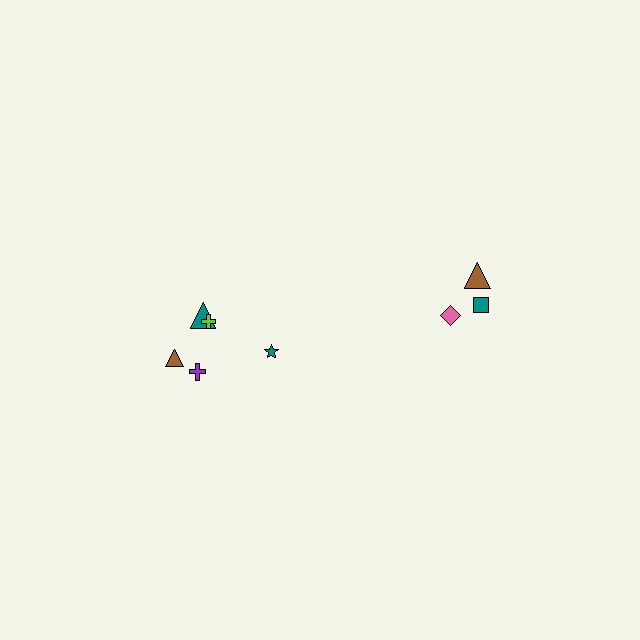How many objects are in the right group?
There are 3 objects.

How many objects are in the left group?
There are 5 objects.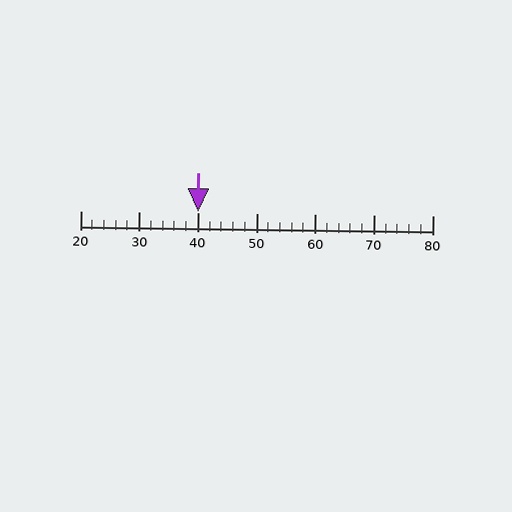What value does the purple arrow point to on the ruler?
The purple arrow points to approximately 40.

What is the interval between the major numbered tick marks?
The major tick marks are spaced 10 units apart.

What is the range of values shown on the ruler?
The ruler shows values from 20 to 80.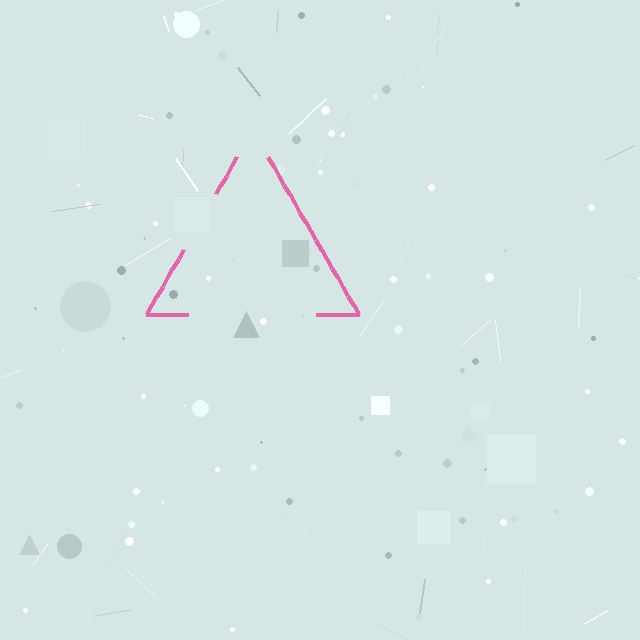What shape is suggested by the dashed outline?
The dashed outline suggests a triangle.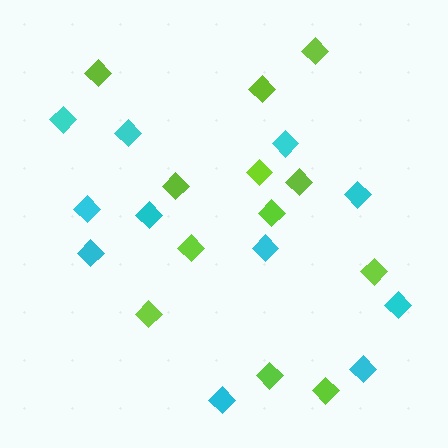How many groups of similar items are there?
There are 2 groups: one group of cyan diamonds (11) and one group of lime diamonds (12).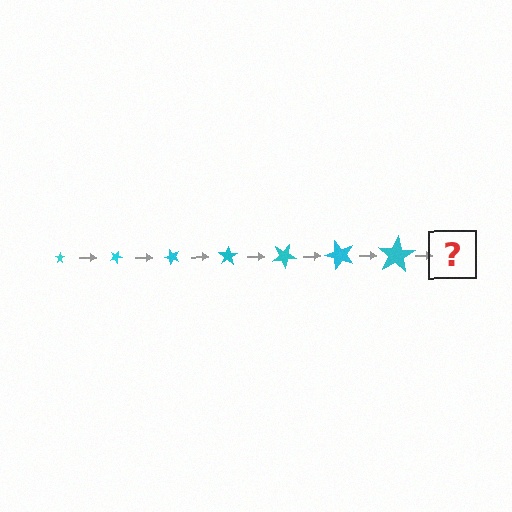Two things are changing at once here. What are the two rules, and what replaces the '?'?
The two rules are that the star grows larger each step and it rotates 25 degrees each step. The '?' should be a star, larger than the previous one and rotated 175 degrees from the start.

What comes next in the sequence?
The next element should be a star, larger than the previous one and rotated 175 degrees from the start.